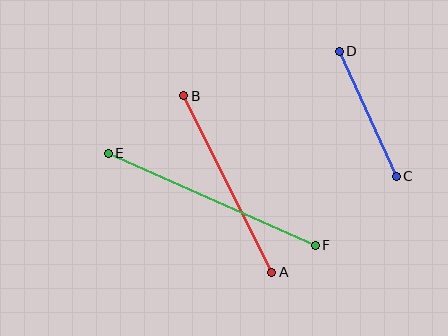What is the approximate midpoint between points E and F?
The midpoint is at approximately (212, 199) pixels.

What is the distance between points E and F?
The distance is approximately 227 pixels.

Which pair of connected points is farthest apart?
Points E and F are farthest apart.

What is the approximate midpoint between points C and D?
The midpoint is at approximately (368, 114) pixels.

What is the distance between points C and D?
The distance is approximately 138 pixels.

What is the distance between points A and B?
The distance is approximately 197 pixels.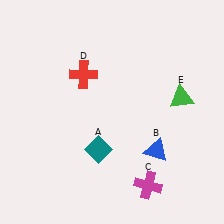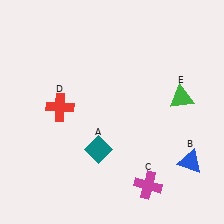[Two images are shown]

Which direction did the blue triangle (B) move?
The blue triangle (B) moved right.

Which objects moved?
The objects that moved are: the blue triangle (B), the red cross (D).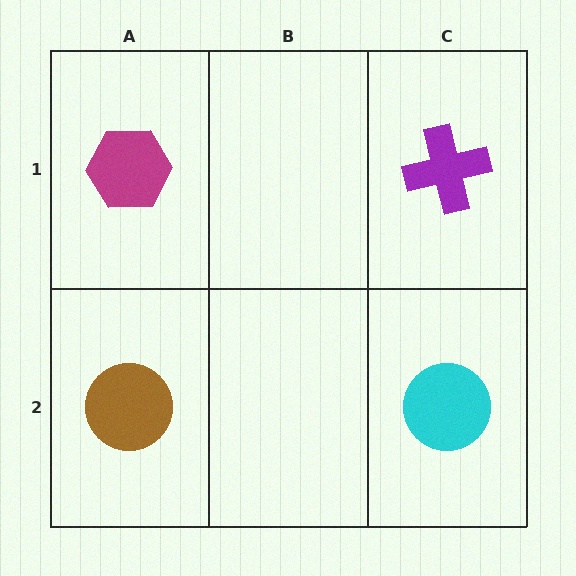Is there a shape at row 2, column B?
No, that cell is empty.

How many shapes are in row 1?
2 shapes.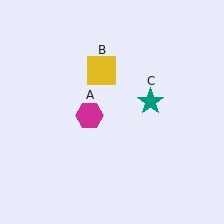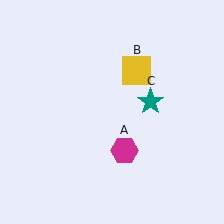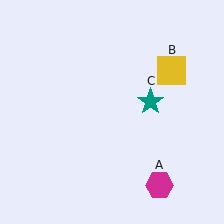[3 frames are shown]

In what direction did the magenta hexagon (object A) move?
The magenta hexagon (object A) moved down and to the right.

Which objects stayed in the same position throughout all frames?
Teal star (object C) remained stationary.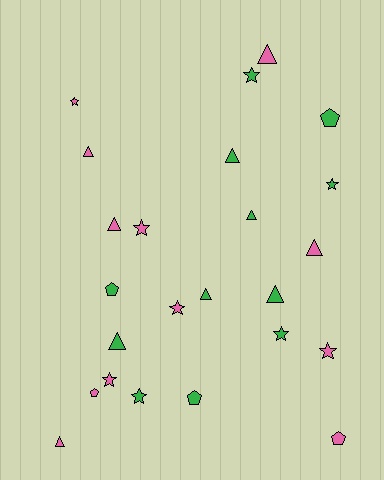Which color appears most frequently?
Green, with 12 objects.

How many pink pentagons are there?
There are 2 pink pentagons.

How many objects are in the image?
There are 24 objects.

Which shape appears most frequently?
Triangle, with 10 objects.